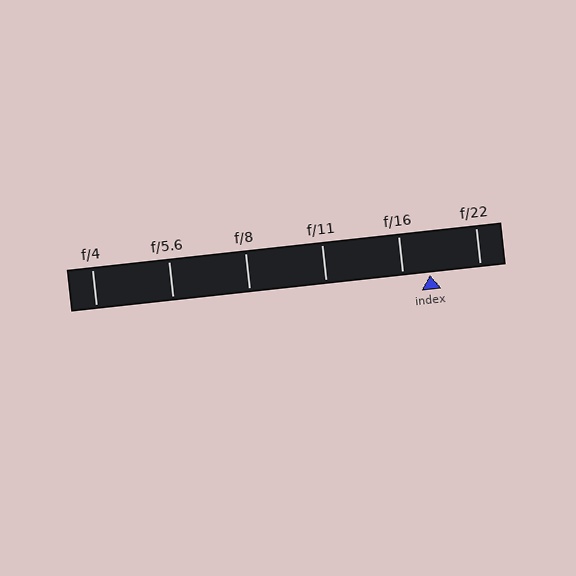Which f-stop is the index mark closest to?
The index mark is closest to f/16.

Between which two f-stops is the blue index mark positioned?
The index mark is between f/16 and f/22.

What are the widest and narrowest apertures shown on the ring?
The widest aperture shown is f/4 and the narrowest is f/22.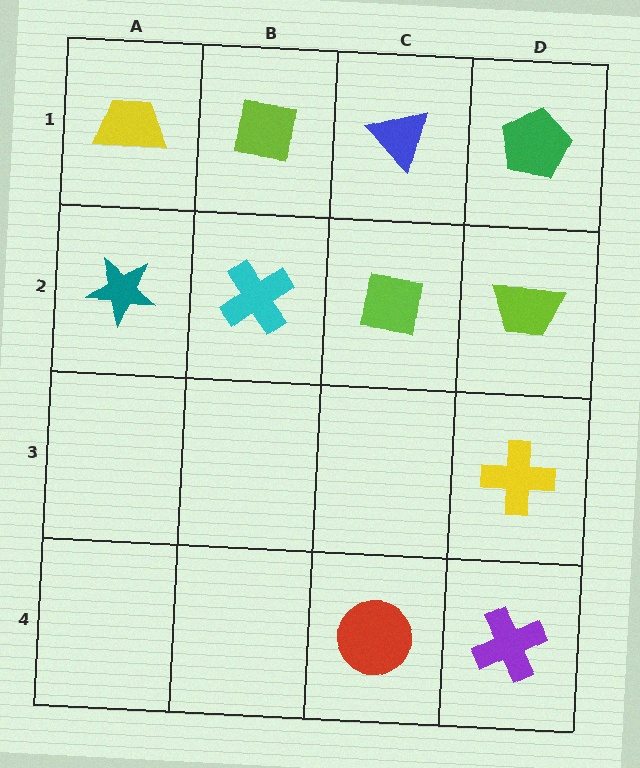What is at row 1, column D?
A green pentagon.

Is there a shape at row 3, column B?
No, that cell is empty.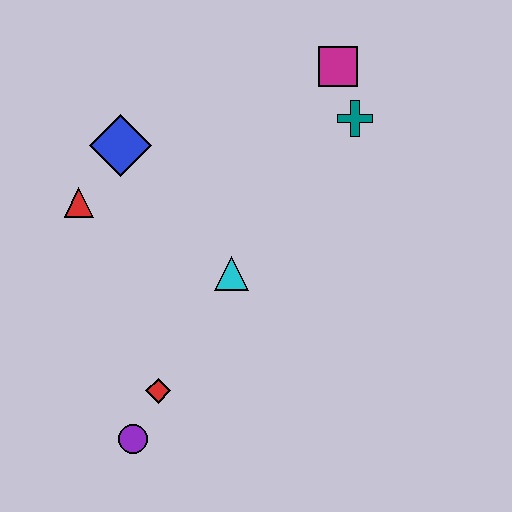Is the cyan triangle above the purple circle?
Yes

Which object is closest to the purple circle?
The red diamond is closest to the purple circle.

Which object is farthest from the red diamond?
The magenta square is farthest from the red diamond.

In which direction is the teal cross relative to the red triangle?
The teal cross is to the right of the red triangle.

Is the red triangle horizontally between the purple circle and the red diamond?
No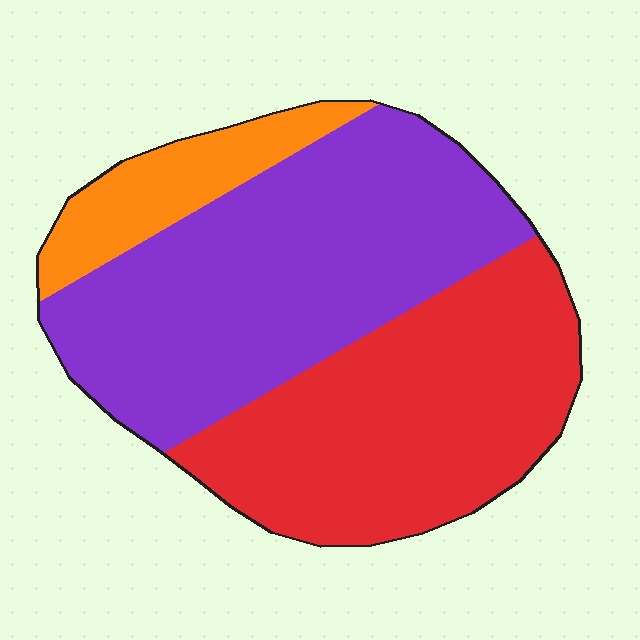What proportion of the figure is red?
Red takes up between a third and a half of the figure.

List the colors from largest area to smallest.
From largest to smallest: purple, red, orange.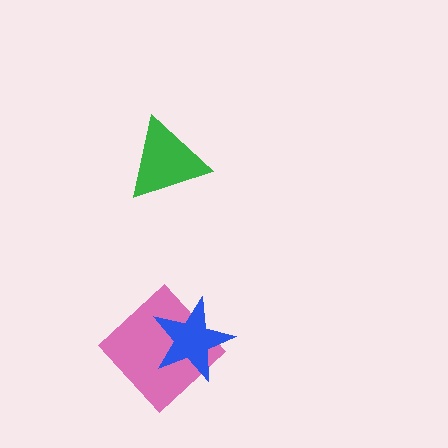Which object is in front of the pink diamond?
The blue star is in front of the pink diamond.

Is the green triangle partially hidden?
No, no other shape covers it.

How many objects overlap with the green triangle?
0 objects overlap with the green triangle.